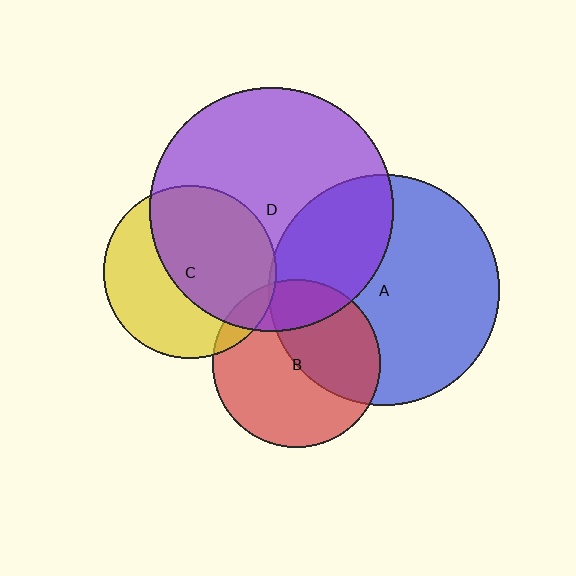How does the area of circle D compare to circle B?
Approximately 2.1 times.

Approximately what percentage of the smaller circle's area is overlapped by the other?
Approximately 45%.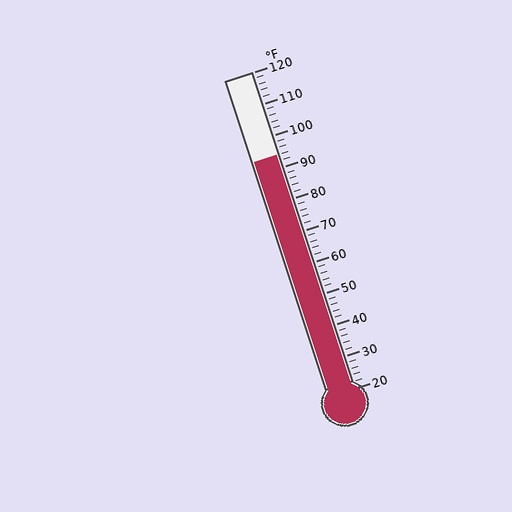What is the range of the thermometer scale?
The thermometer scale ranges from 20°F to 120°F.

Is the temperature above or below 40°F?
The temperature is above 40°F.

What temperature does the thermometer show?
The thermometer shows approximately 94°F.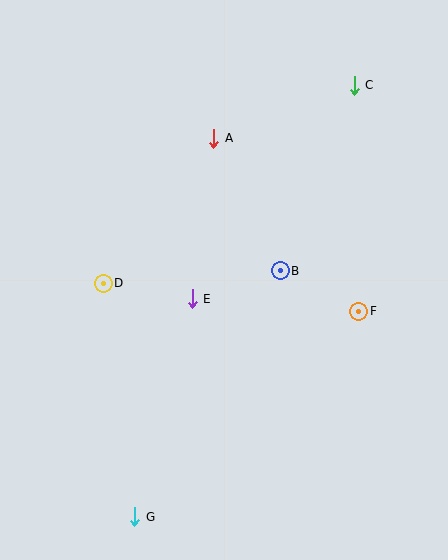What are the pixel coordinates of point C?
Point C is at (354, 85).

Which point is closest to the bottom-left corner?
Point G is closest to the bottom-left corner.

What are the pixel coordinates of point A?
Point A is at (214, 138).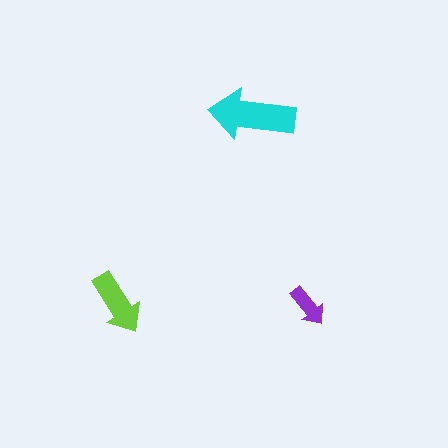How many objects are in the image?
There are 3 objects in the image.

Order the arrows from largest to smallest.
the cyan one, the lime one, the purple one.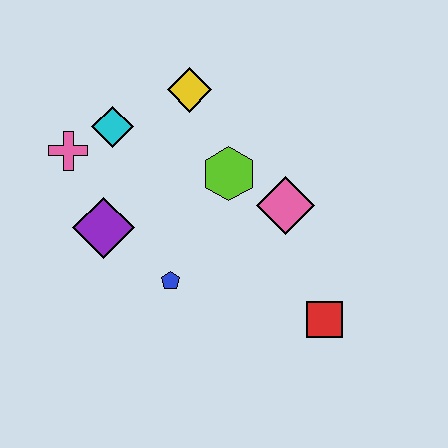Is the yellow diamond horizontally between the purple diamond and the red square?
Yes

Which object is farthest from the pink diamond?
The pink cross is farthest from the pink diamond.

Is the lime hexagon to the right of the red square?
No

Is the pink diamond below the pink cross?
Yes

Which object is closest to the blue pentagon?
The purple diamond is closest to the blue pentagon.